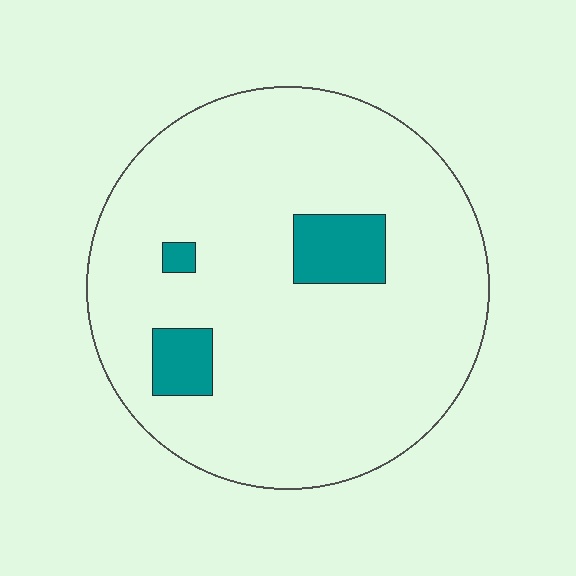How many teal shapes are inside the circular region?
3.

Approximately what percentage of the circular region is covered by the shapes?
Approximately 10%.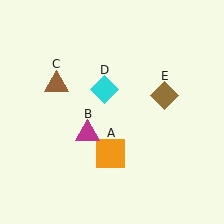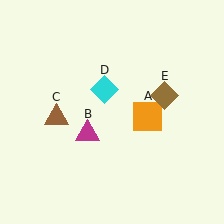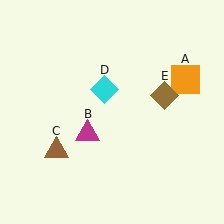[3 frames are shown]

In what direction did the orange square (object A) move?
The orange square (object A) moved up and to the right.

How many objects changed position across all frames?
2 objects changed position: orange square (object A), brown triangle (object C).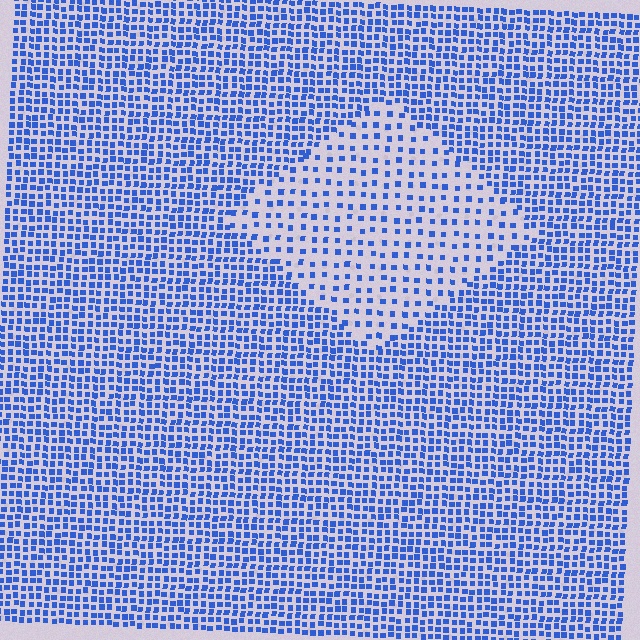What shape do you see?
I see a diamond.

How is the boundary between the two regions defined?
The boundary is defined by a change in element density (approximately 2.2x ratio). All elements are the same color, size, and shape.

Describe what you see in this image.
The image contains small blue elements arranged at two different densities. A diamond-shaped region is visible where the elements are less densely packed than the surrounding area.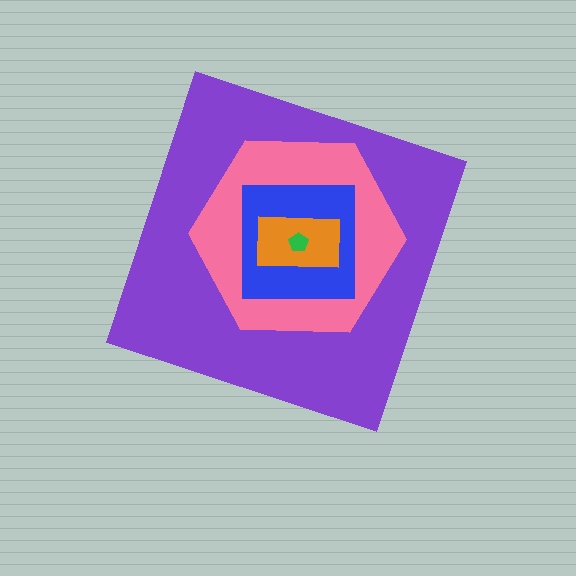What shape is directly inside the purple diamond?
The pink hexagon.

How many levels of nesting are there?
5.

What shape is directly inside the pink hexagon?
The blue square.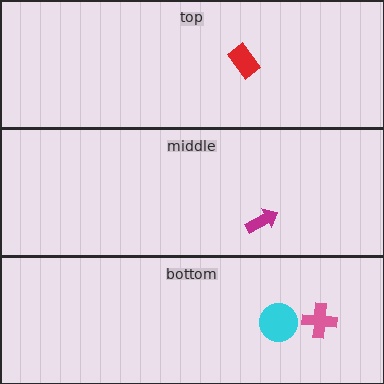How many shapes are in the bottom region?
2.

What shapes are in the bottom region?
The pink cross, the cyan circle.